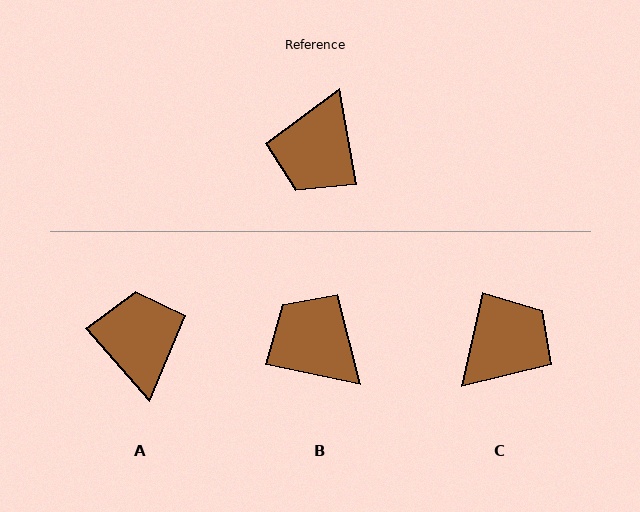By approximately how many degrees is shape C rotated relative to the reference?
Approximately 157 degrees counter-clockwise.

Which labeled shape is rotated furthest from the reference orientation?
C, about 157 degrees away.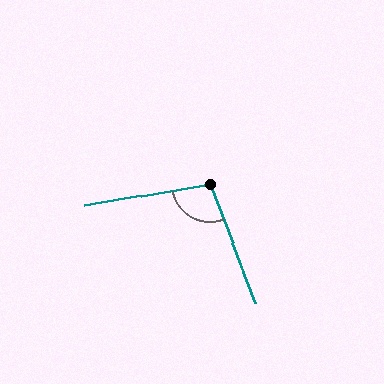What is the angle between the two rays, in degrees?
Approximately 101 degrees.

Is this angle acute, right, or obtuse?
It is obtuse.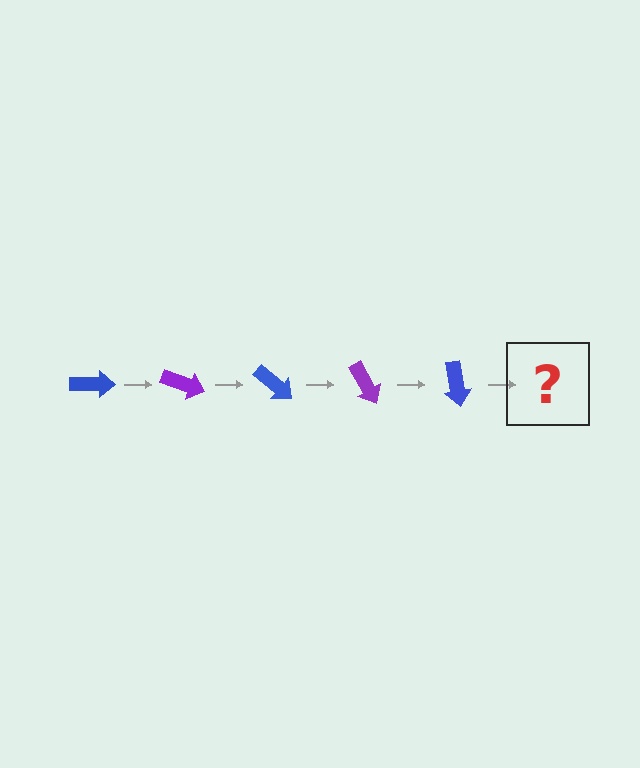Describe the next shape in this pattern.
It should be a purple arrow, rotated 100 degrees from the start.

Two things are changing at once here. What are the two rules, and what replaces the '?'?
The two rules are that it rotates 20 degrees each step and the color cycles through blue and purple. The '?' should be a purple arrow, rotated 100 degrees from the start.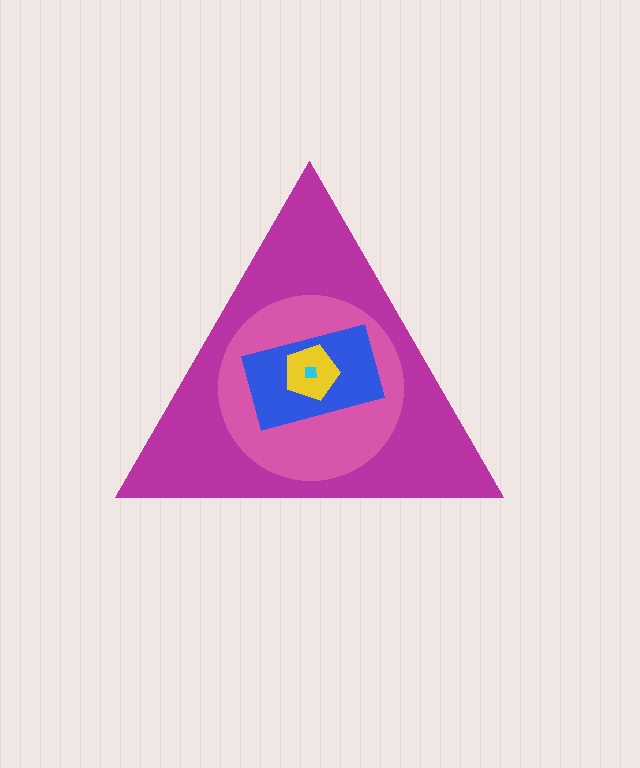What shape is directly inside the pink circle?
The blue rectangle.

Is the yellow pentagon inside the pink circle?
Yes.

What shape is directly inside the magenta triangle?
The pink circle.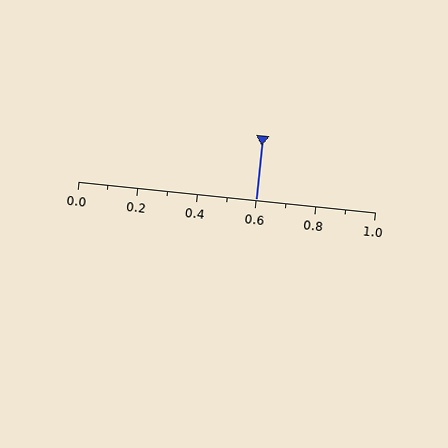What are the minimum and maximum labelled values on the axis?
The axis runs from 0.0 to 1.0.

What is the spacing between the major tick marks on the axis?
The major ticks are spaced 0.2 apart.